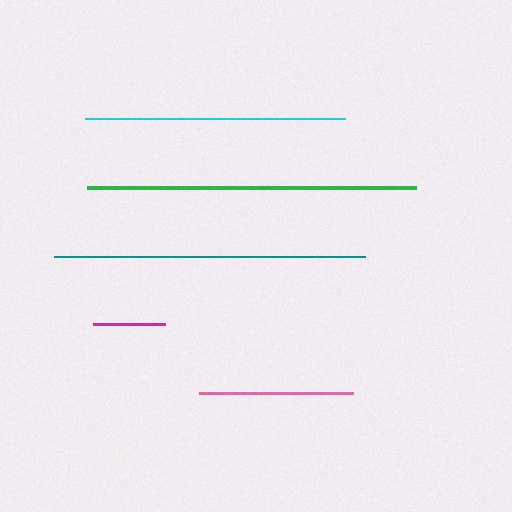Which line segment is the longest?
The green line is the longest at approximately 329 pixels.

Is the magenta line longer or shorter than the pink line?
The pink line is longer than the magenta line.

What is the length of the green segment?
The green segment is approximately 329 pixels long.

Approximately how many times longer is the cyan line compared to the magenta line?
The cyan line is approximately 3.6 times the length of the magenta line.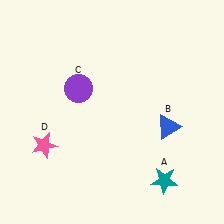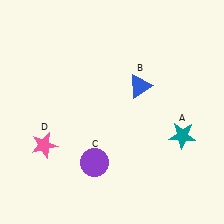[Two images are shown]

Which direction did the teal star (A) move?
The teal star (A) moved up.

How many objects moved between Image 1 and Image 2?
3 objects moved between the two images.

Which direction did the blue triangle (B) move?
The blue triangle (B) moved up.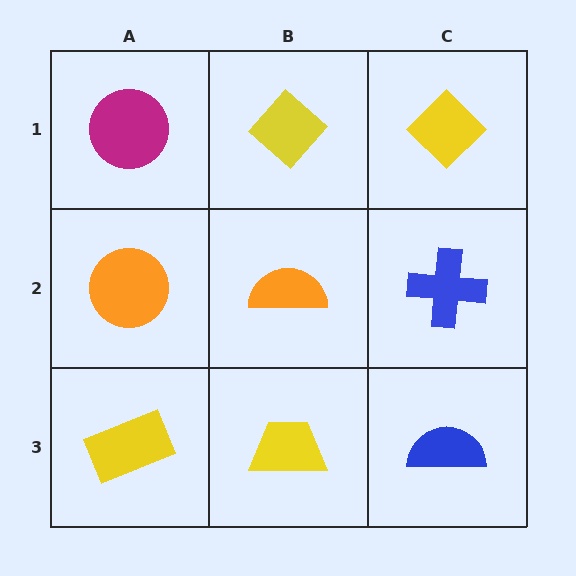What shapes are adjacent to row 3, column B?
An orange semicircle (row 2, column B), a yellow rectangle (row 3, column A), a blue semicircle (row 3, column C).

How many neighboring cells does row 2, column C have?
3.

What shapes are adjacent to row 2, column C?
A yellow diamond (row 1, column C), a blue semicircle (row 3, column C), an orange semicircle (row 2, column B).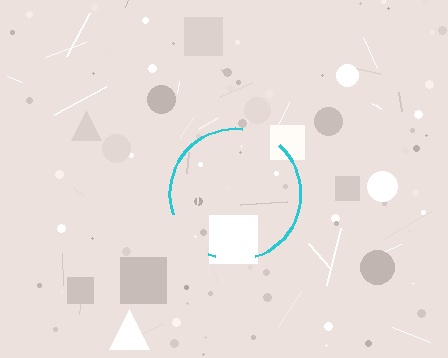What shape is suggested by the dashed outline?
The dashed outline suggests a circle.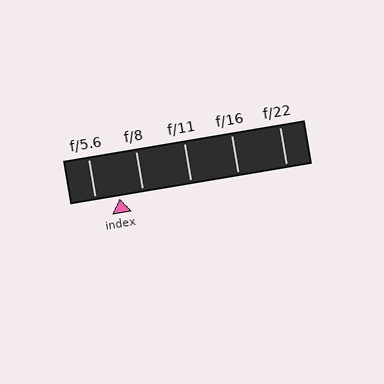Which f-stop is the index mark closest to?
The index mark is closest to f/5.6.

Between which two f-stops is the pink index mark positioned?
The index mark is between f/5.6 and f/8.